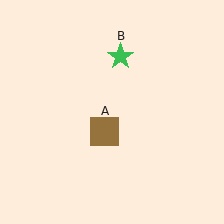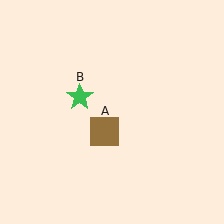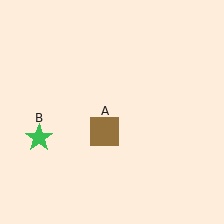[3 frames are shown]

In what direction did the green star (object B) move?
The green star (object B) moved down and to the left.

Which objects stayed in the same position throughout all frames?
Brown square (object A) remained stationary.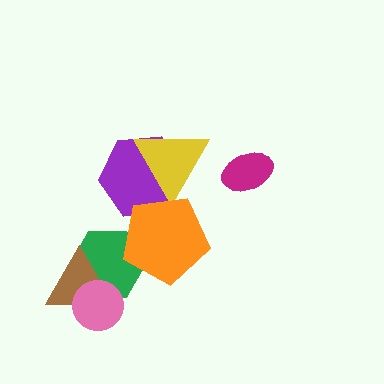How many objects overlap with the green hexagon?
3 objects overlap with the green hexagon.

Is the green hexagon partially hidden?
Yes, it is partially covered by another shape.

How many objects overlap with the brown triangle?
2 objects overlap with the brown triangle.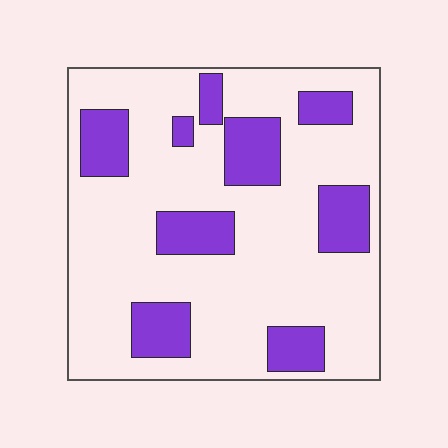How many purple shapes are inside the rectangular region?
9.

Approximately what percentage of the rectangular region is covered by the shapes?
Approximately 25%.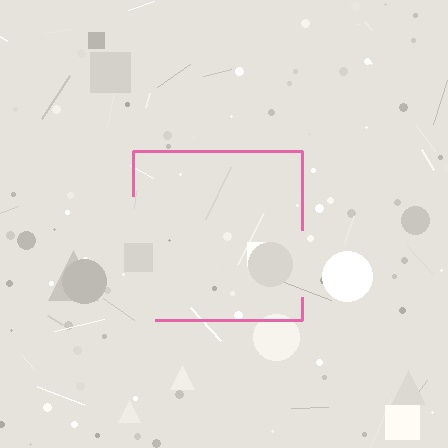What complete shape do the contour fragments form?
The contour fragments form a square.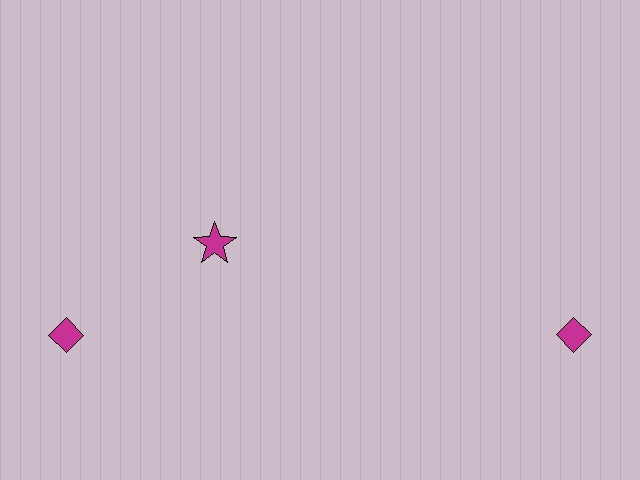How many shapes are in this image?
There are 3 shapes in this image.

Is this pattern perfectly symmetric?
No, the pattern is not perfectly symmetric. A magenta star is missing from the right side.